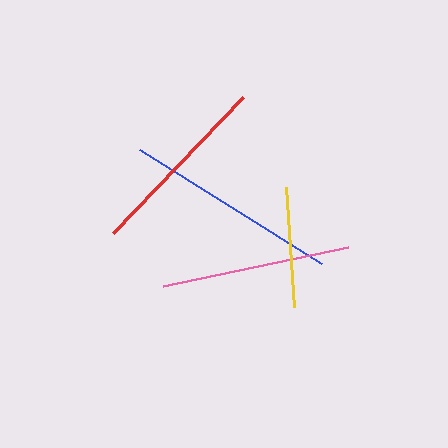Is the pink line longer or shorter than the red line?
The pink line is longer than the red line.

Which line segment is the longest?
The blue line is the longest at approximately 215 pixels.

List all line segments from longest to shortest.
From longest to shortest: blue, pink, red, yellow.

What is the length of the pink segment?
The pink segment is approximately 189 pixels long.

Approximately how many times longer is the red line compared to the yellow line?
The red line is approximately 1.6 times the length of the yellow line.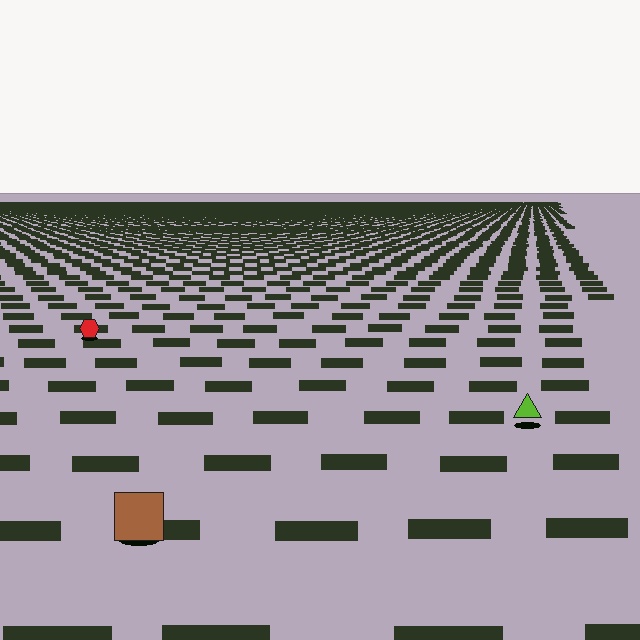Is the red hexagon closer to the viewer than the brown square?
No. The brown square is closer — you can tell from the texture gradient: the ground texture is coarser near it.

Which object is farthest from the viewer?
The red hexagon is farthest from the viewer. It appears smaller and the ground texture around it is denser.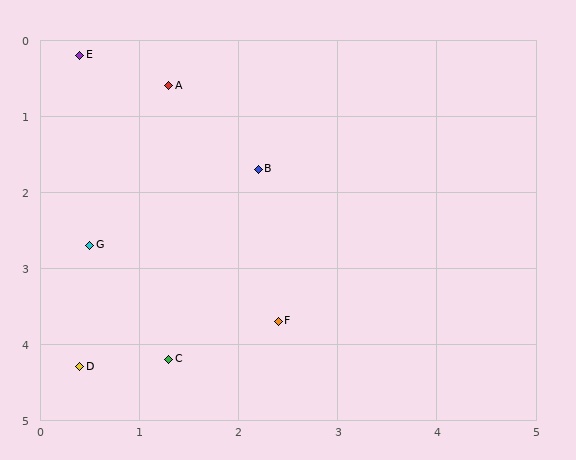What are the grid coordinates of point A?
Point A is at approximately (1.3, 0.6).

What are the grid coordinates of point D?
Point D is at approximately (0.4, 4.3).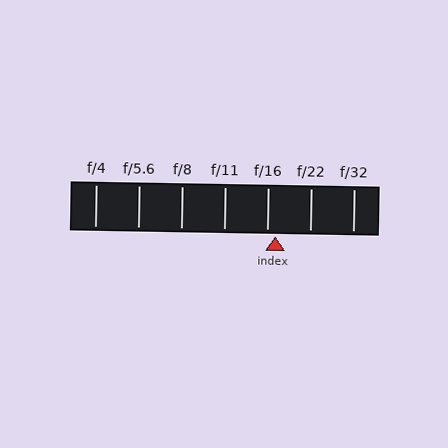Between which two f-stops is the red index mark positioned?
The index mark is between f/16 and f/22.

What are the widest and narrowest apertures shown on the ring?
The widest aperture shown is f/4 and the narrowest is f/32.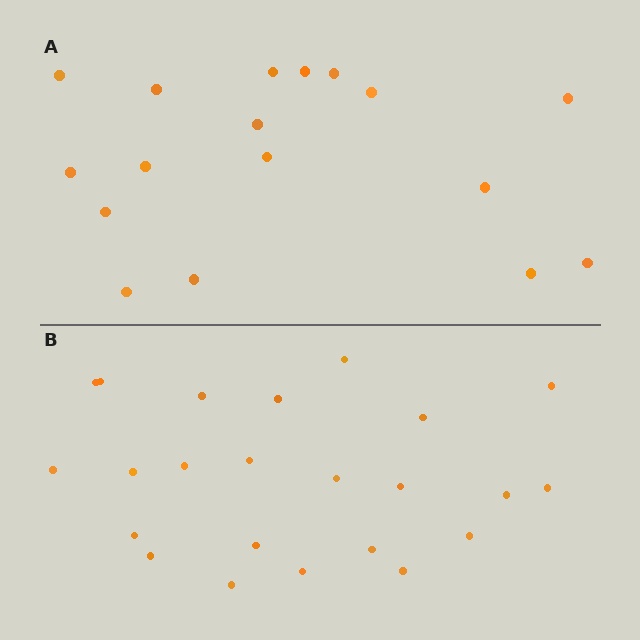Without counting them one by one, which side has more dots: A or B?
Region B (the bottom region) has more dots.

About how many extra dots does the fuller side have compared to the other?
Region B has about 6 more dots than region A.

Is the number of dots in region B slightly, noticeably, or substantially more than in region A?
Region B has noticeably more, but not dramatically so. The ratio is roughly 1.4 to 1.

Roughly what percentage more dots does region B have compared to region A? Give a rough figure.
About 35% more.